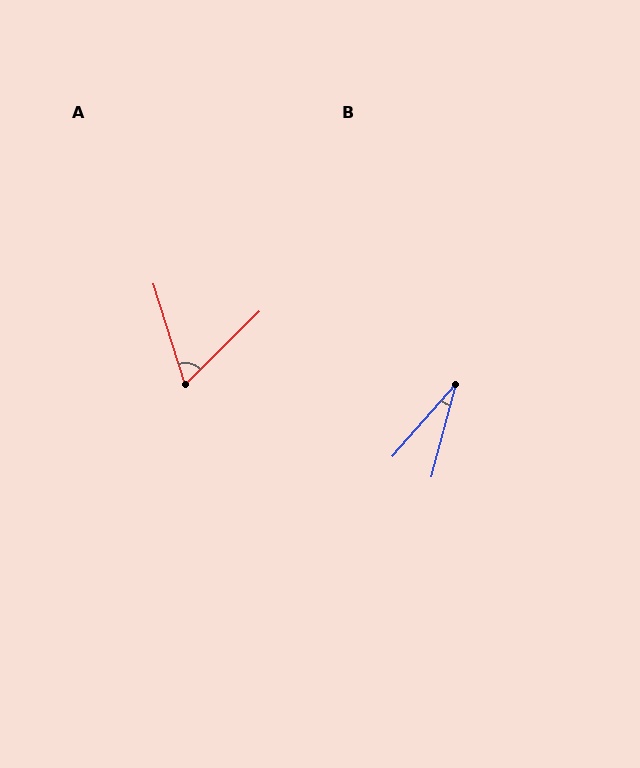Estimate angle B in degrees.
Approximately 27 degrees.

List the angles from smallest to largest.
B (27°), A (63°).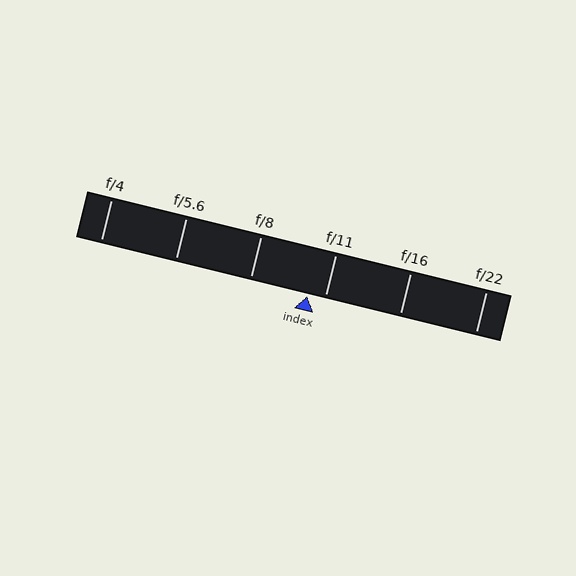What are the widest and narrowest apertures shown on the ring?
The widest aperture shown is f/4 and the narrowest is f/22.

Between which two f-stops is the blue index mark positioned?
The index mark is between f/8 and f/11.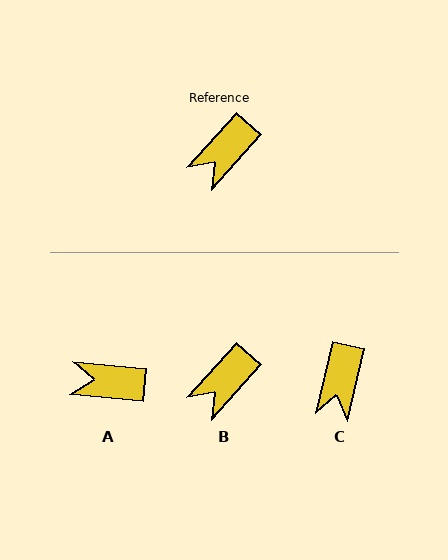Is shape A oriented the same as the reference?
No, it is off by about 54 degrees.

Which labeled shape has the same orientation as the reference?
B.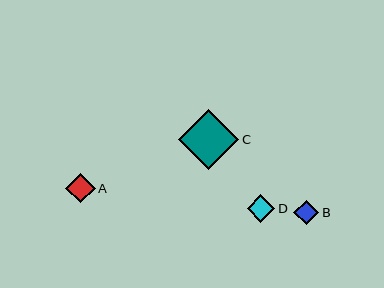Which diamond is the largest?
Diamond C is the largest with a size of approximately 60 pixels.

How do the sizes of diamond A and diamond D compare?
Diamond A and diamond D are approximately the same size.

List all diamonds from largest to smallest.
From largest to smallest: C, A, D, B.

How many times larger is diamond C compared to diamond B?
Diamond C is approximately 2.4 times the size of diamond B.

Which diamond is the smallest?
Diamond B is the smallest with a size of approximately 25 pixels.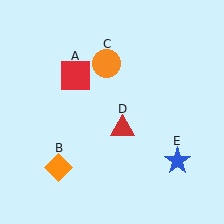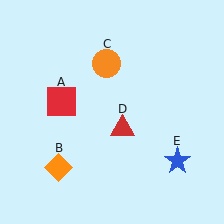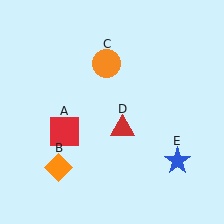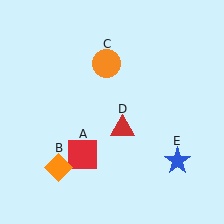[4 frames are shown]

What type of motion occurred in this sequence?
The red square (object A) rotated counterclockwise around the center of the scene.